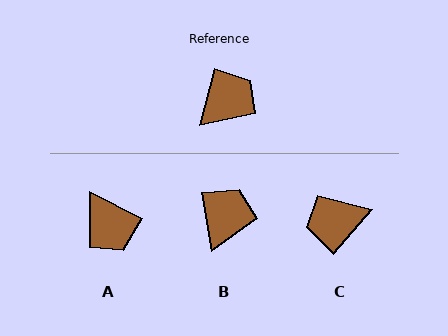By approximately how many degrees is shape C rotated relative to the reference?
Approximately 154 degrees counter-clockwise.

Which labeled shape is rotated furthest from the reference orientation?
C, about 154 degrees away.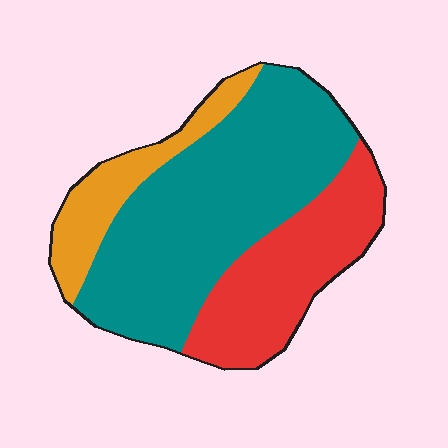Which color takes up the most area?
Teal, at roughly 55%.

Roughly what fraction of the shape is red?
Red covers around 30% of the shape.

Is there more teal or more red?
Teal.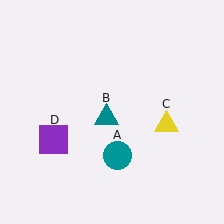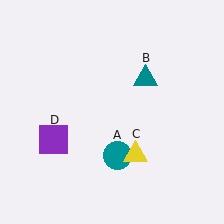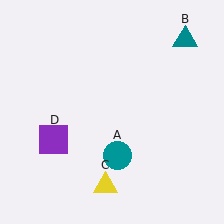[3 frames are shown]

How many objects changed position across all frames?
2 objects changed position: teal triangle (object B), yellow triangle (object C).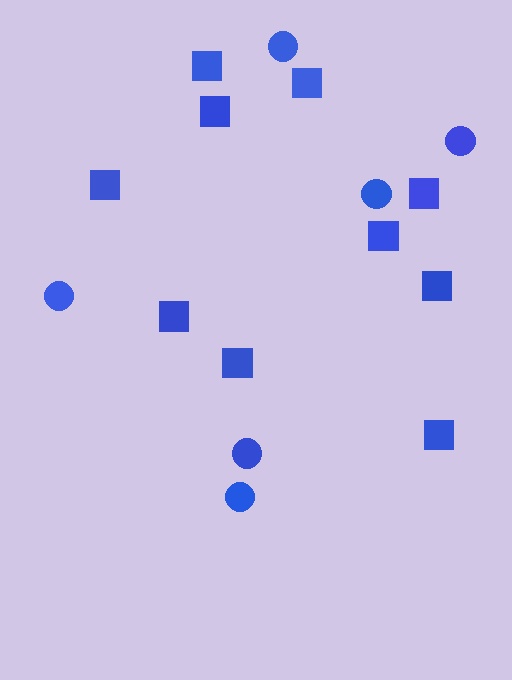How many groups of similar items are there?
There are 2 groups: one group of squares (10) and one group of circles (6).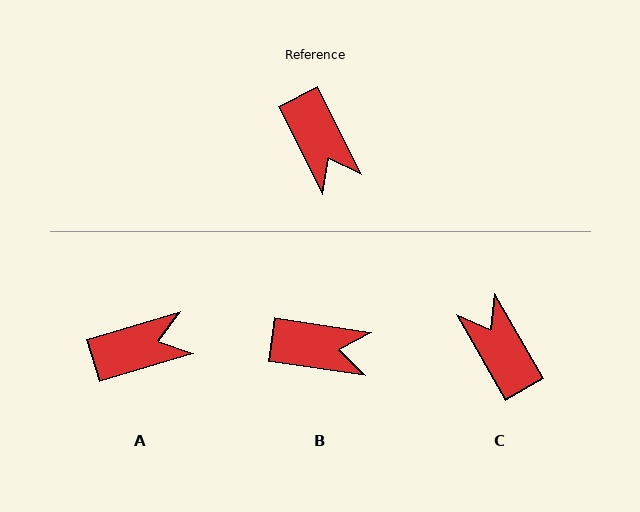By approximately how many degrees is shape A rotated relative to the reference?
Approximately 79 degrees counter-clockwise.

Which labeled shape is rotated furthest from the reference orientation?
C, about 177 degrees away.